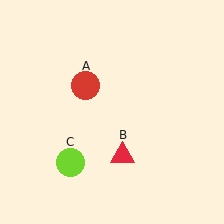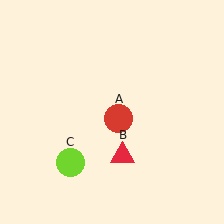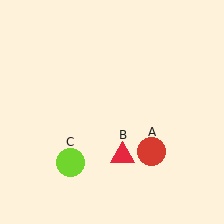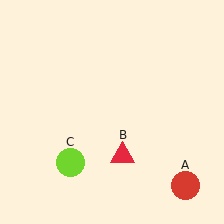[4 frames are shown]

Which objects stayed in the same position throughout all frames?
Red triangle (object B) and lime circle (object C) remained stationary.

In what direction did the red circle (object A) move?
The red circle (object A) moved down and to the right.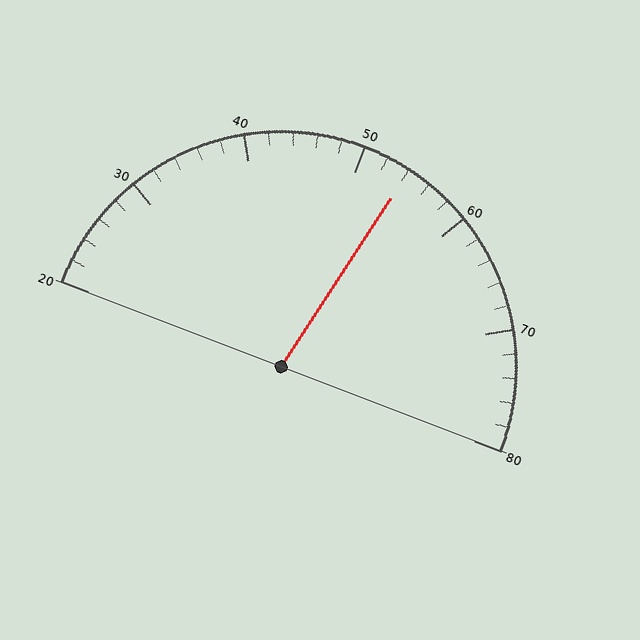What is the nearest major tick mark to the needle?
The nearest major tick mark is 50.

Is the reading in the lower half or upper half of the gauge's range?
The reading is in the upper half of the range (20 to 80).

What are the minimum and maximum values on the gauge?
The gauge ranges from 20 to 80.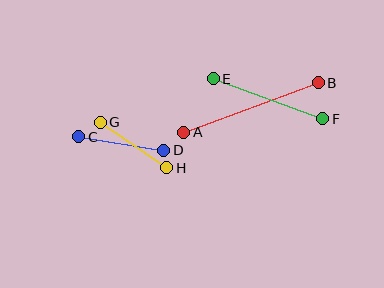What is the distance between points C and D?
The distance is approximately 86 pixels.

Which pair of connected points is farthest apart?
Points A and B are farthest apart.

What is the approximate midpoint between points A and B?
The midpoint is at approximately (251, 107) pixels.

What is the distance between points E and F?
The distance is approximately 117 pixels.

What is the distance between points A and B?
The distance is approximately 143 pixels.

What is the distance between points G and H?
The distance is approximately 80 pixels.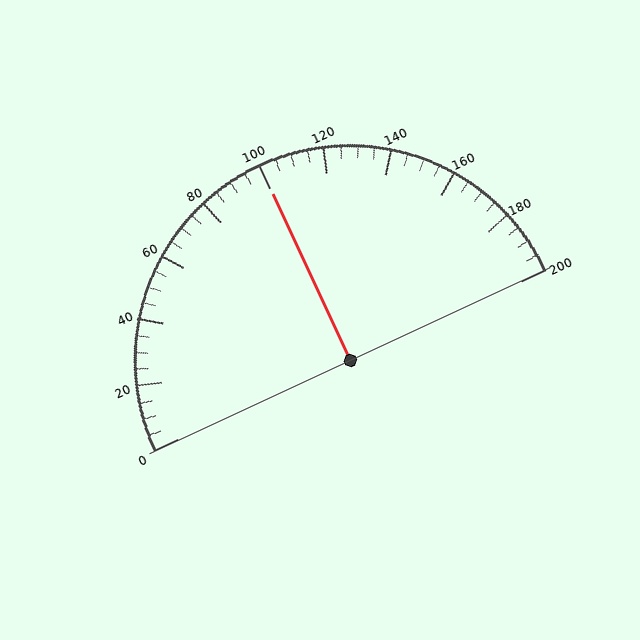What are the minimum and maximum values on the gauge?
The gauge ranges from 0 to 200.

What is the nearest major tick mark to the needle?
The nearest major tick mark is 100.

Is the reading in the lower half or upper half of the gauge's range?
The reading is in the upper half of the range (0 to 200).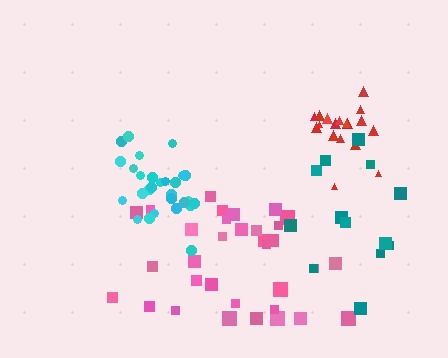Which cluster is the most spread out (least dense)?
Teal.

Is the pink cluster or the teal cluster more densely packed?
Pink.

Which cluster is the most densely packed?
Cyan.